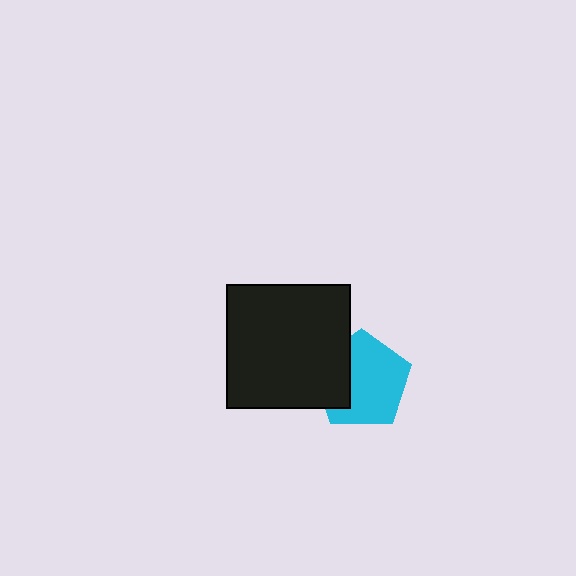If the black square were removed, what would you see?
You would see the complete cyan pentagon.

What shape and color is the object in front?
The object in front is a black square.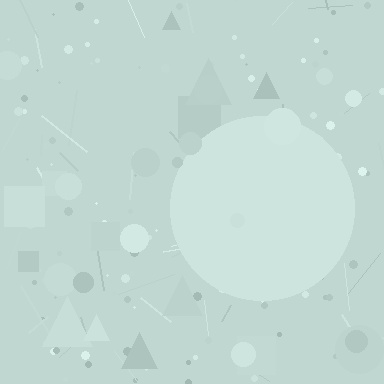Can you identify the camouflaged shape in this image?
The camouflaged shape is a circle.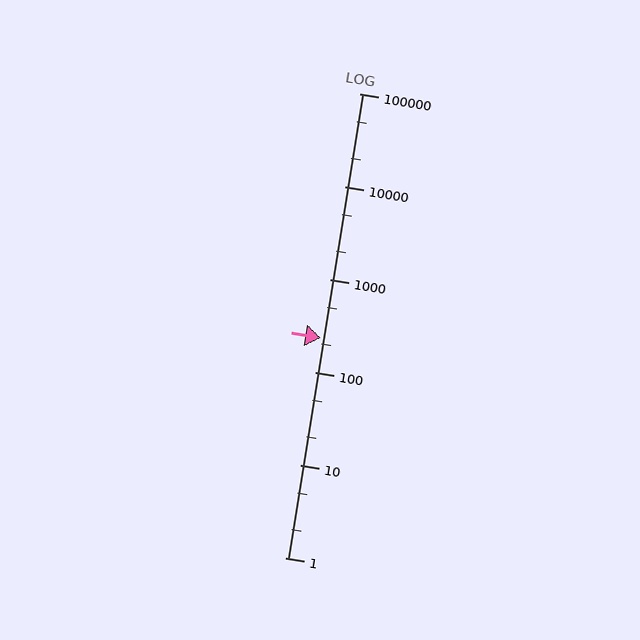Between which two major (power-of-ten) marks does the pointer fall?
The pointer is between 100 and 1000.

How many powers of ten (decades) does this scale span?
The scale spans 5 decades, from 1 to 100000.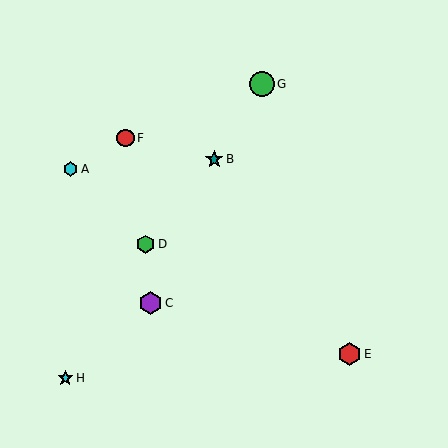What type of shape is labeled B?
Shape B is a teal star.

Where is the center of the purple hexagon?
The center of the purple hexagon is at (150, 303).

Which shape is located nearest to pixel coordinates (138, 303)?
The purple hexagon (labeled C) at (150, 303) is nearest to that location.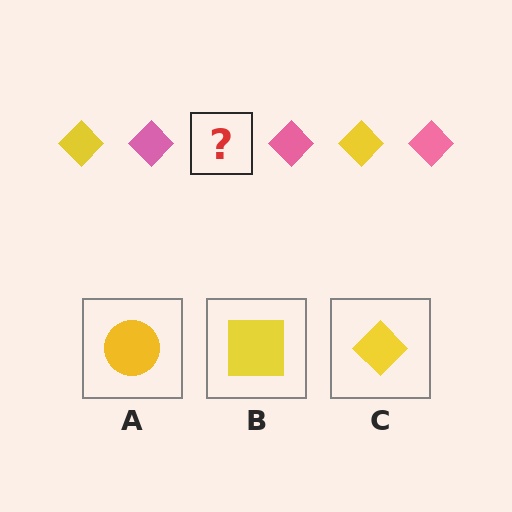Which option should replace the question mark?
Option C.